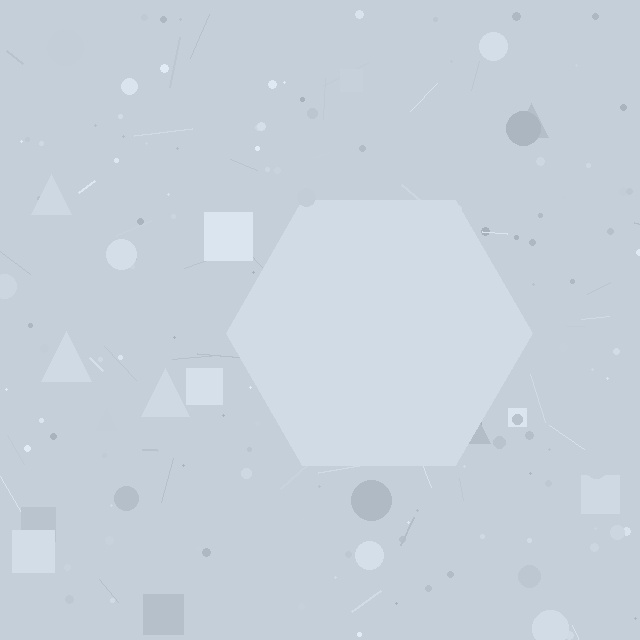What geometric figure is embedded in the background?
A hexagon is embedded in the background.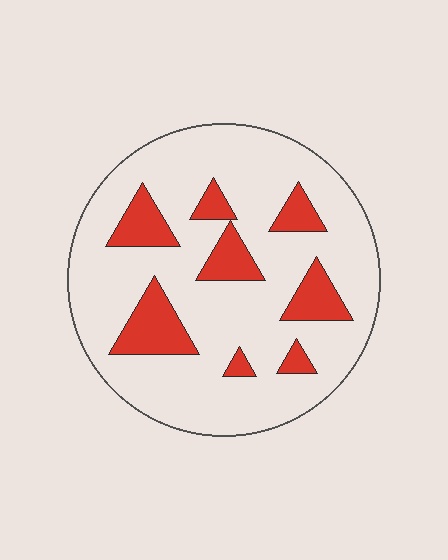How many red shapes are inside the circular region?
8.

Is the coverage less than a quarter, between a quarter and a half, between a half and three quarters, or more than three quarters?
Less than a quarter.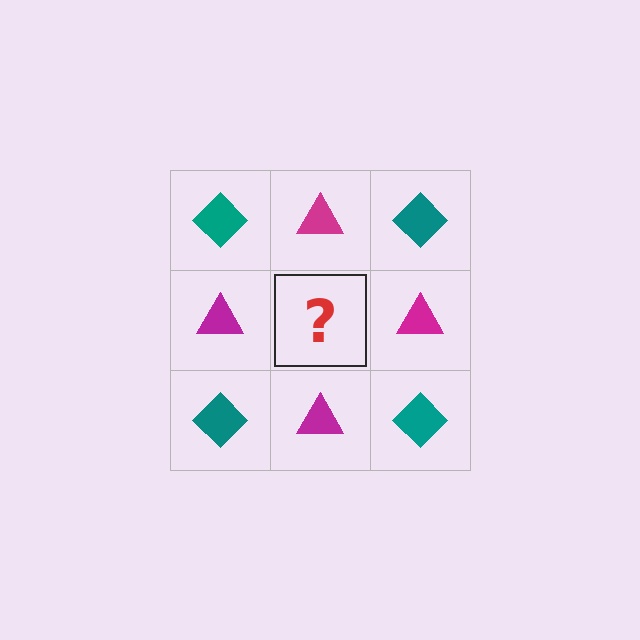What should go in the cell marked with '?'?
The missing cell should contain a teal diamond.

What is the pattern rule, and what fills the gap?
The rule is that it alternates teal diamond and magenta triangle in a checkerboard pattern. The gap should be filled with a teal diamond.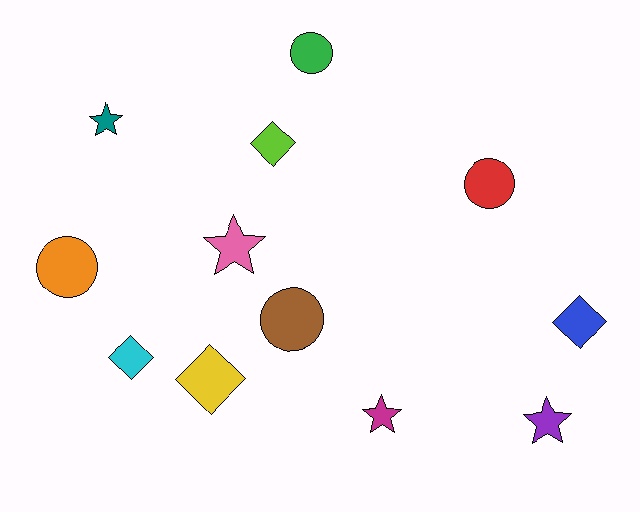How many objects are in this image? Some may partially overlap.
There are 12 objects.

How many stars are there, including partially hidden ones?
There are 4 stars.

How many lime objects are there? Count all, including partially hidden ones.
There is 1 lime object.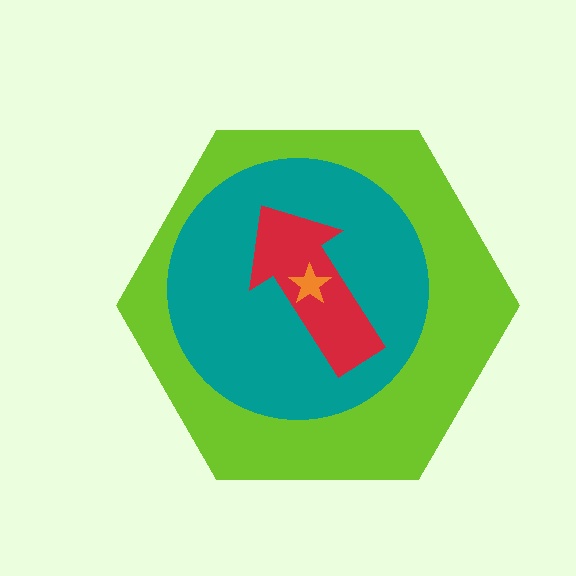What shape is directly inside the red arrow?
The orange star.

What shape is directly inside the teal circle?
The red arrow.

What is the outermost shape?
The lime hexagon.